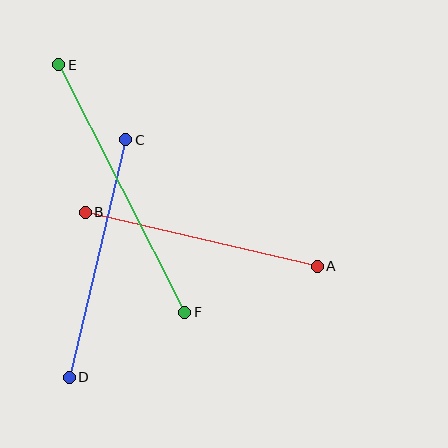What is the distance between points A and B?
The distance is approximately 238 pixels.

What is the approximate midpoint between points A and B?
The midpoint is at approximately (201, 239) pixels.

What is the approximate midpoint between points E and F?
The midpoint is at approximately (122, 189) pixels.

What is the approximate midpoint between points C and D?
The midpoint is at approximately (97, 259) pixels.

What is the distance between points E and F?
The distance is approximately 278 pixels.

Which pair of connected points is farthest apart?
Points E and F are farthest apart.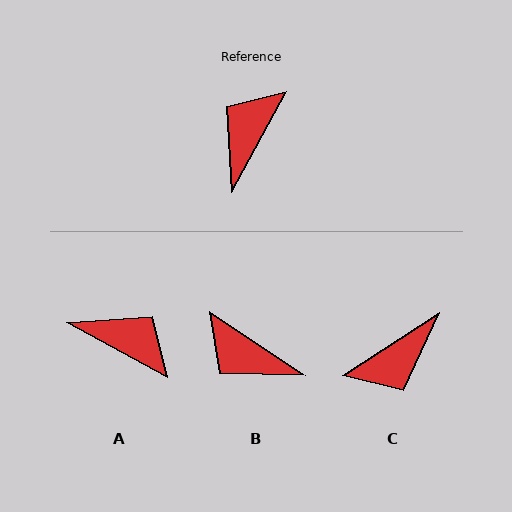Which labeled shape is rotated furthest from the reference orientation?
C, about 152 degrees away.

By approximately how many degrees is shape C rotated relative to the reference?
Approximately 152 degrees counter-clockwise.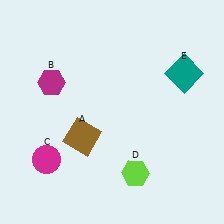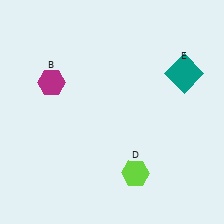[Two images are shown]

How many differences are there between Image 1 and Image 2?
There are 2 differences between the two images.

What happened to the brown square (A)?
The brown square (A) was removed in Image 2. It was in the bottom-left area of Image 1.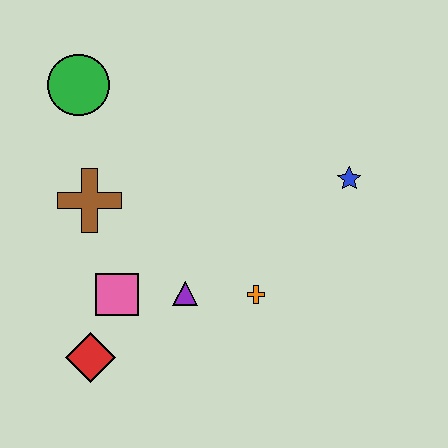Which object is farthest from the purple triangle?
The green circle is farthest from the purple triangle.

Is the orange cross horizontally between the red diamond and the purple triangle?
No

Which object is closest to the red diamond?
The pink square is closest to the red diamond.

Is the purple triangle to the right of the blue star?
No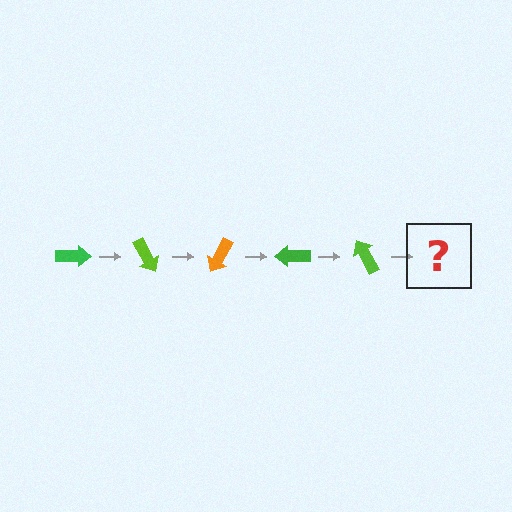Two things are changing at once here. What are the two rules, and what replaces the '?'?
The two rules are that it rotates 60 degrees each step and the color cycles through green, lime, and orange. The '?' should be an orange arrow, rotated 300 degrees from the start.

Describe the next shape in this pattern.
It should be an orange arrow, rotated 300 degrees from the start.